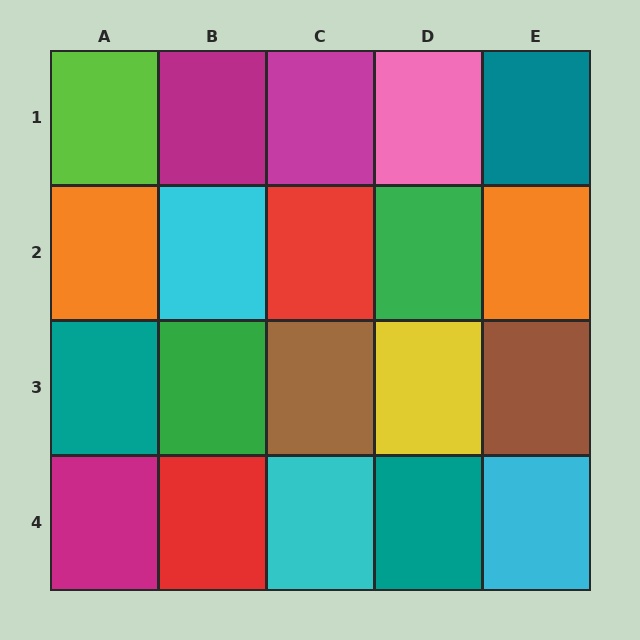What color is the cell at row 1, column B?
Magenta.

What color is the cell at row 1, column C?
Magenta.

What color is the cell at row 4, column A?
Magenta.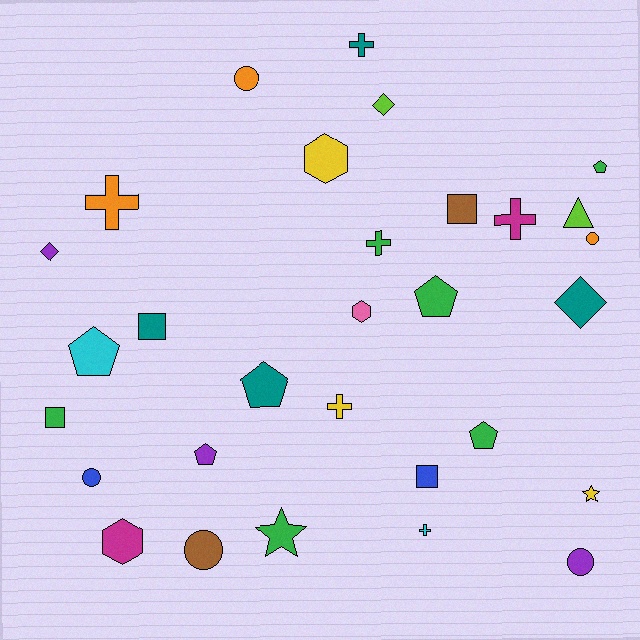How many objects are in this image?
There are 30 objects.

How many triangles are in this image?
There is 1 triangle.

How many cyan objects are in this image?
There are 2 cyan objects.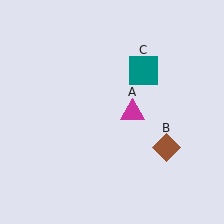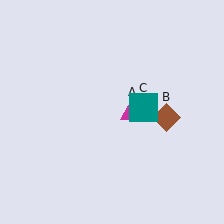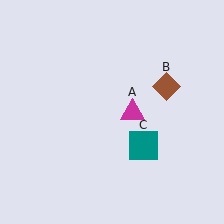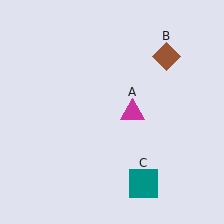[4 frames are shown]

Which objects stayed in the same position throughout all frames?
Magenta triangle (object A) remained stationary.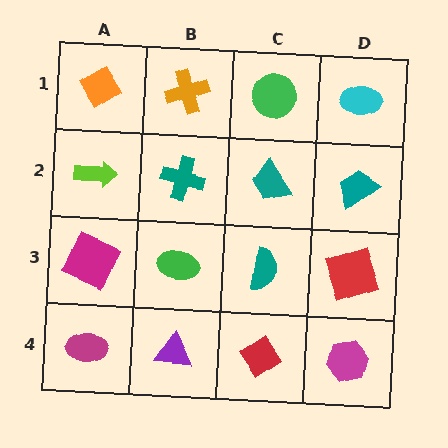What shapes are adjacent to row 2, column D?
A cyan ellipse (row 1, column D), a red square (row 3, column D), a teal trapezoid (row 2, column C).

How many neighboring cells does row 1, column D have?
2.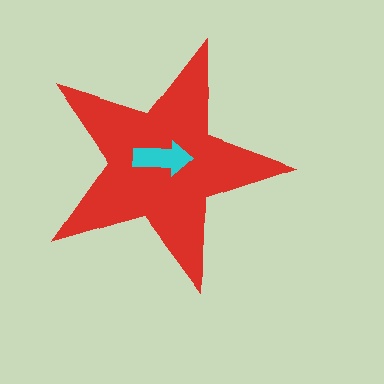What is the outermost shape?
The red star.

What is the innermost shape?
The cyan arrow.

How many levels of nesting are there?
2.